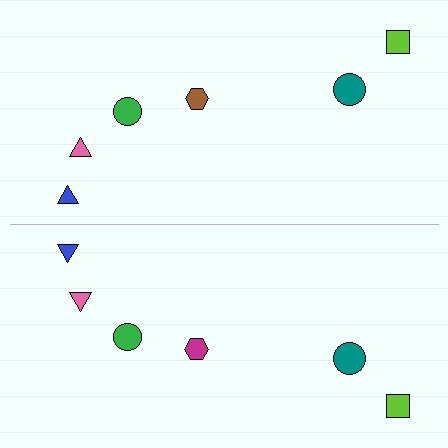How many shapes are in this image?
There are 12 shapes in this image.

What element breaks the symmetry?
The magenta hexagon on the bottom side breaks the symmetry — its mirror counterpart is brown.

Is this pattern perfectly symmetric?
No, the pattern is not perfectly symmetric. The magenta hexagon on the bottom side breaks the symmetry — its mirror counterpart is brown.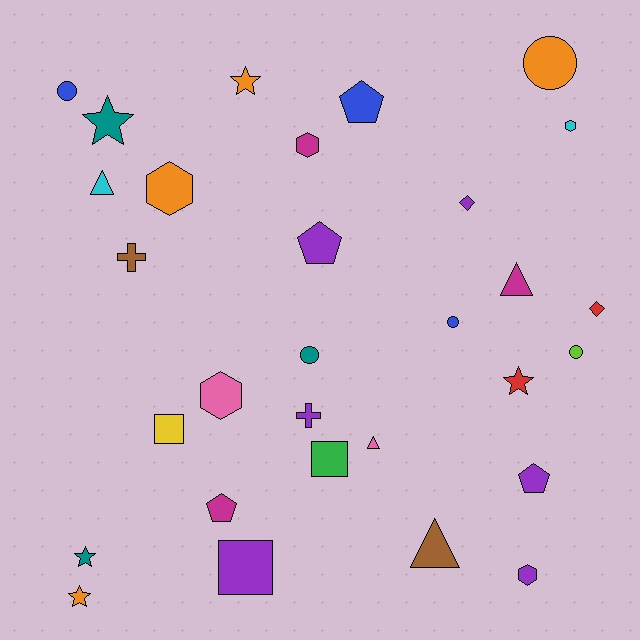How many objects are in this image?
There are 30 objects.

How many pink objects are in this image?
There are 2 pink objects.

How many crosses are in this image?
There are 2 crosses.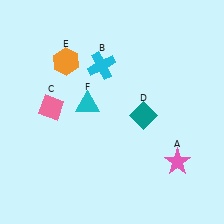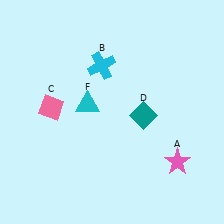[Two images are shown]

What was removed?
The orange hexagon (E) was removed in Image 2.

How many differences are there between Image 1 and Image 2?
There is 1 difference between the two images.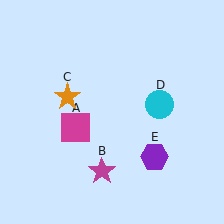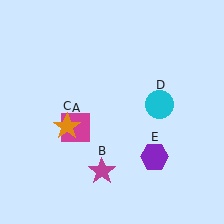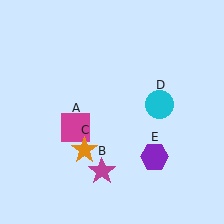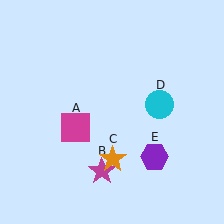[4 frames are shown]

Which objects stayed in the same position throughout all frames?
Magenta square (object A) and magenta star (object B) and cyan circle (object D) and purple hexagon (object E) remained stationary.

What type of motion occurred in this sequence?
The orange star (object C) rotated counterclockwise around the center of the scene.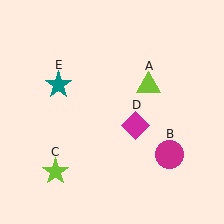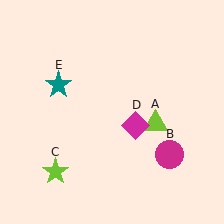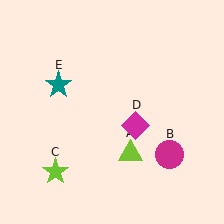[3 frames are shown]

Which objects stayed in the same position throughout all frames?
Magenta circle (object B) and lime star (object C) and magenta diamond (object D) and teal star (object E) remained stationary.